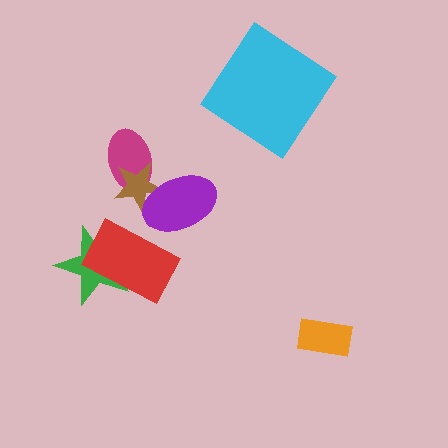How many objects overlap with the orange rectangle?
0 objects overlap with the orange rectangle.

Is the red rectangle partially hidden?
No, no other shape covers it.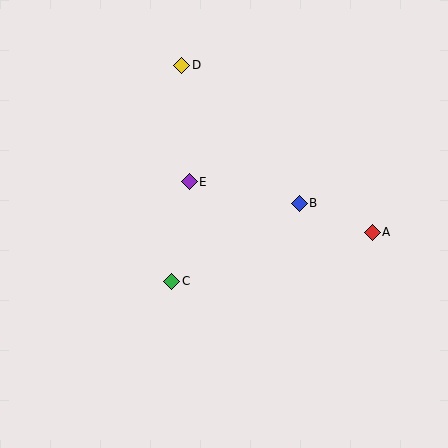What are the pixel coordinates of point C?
Point C is at (172, 281).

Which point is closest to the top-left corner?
Point D is closest to the top-left corner.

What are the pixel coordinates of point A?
Point A is at (372, 232).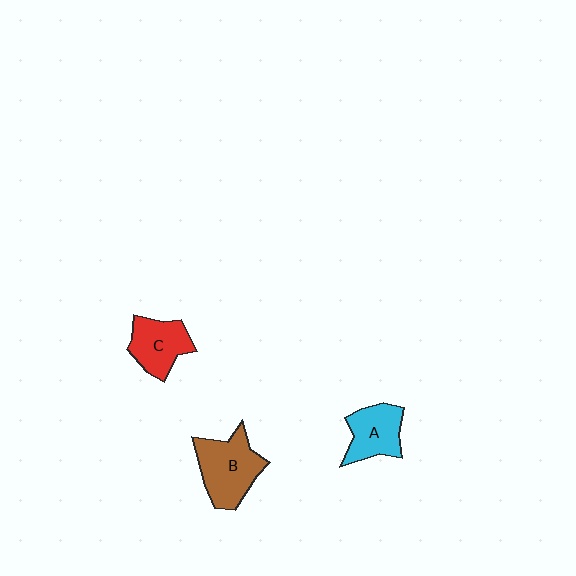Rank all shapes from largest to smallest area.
From largest to smallest: B (brown), C (red), A (cyan).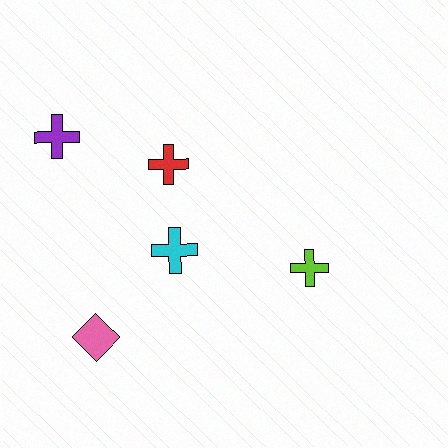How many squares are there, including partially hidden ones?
There are no squares.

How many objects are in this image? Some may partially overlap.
There are 5 objects.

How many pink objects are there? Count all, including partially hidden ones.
There is 1 pink object.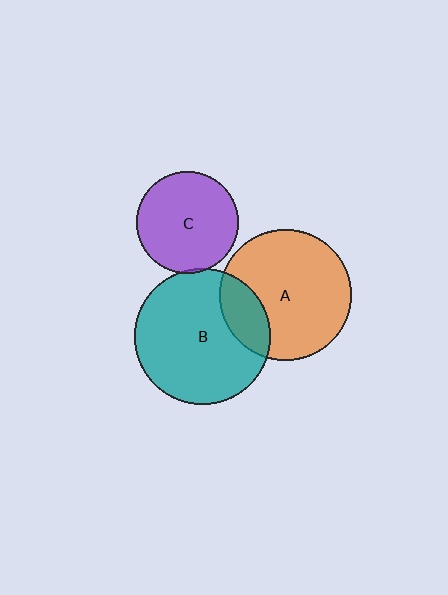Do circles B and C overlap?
Yes.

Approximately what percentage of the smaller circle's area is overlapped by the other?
Approximately 5%.